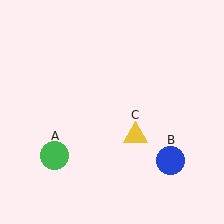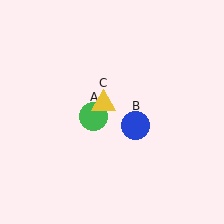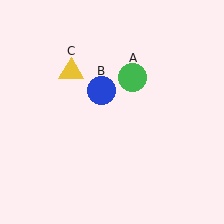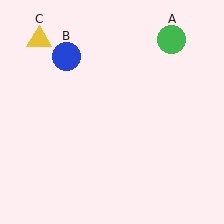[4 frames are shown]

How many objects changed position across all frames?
3 objects changed position: green circle (object A), blue circle (object B), yellow triangle (object C).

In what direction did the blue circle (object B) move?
The blue circle (object B) moved up and to the left.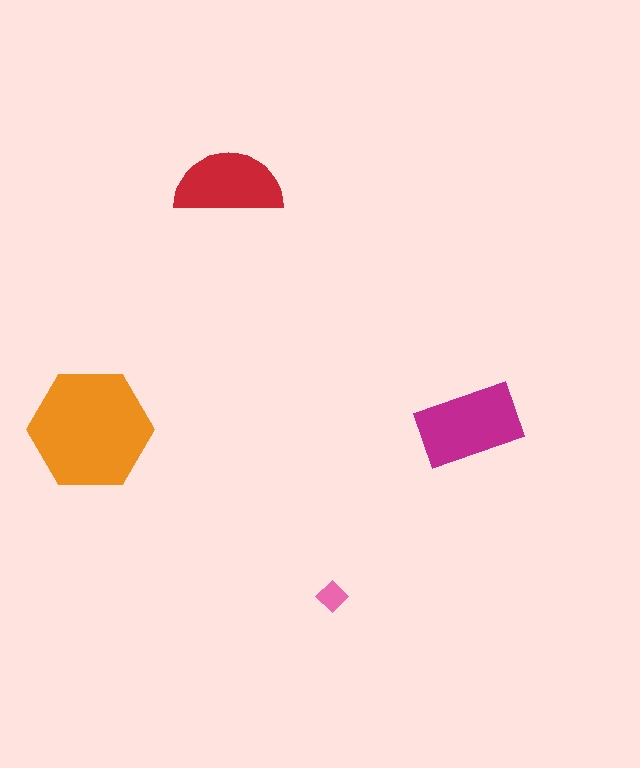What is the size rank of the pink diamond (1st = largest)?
4th.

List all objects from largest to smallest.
The orange hexagon, the magenta rectangle, the red semicircle, the pink diamond.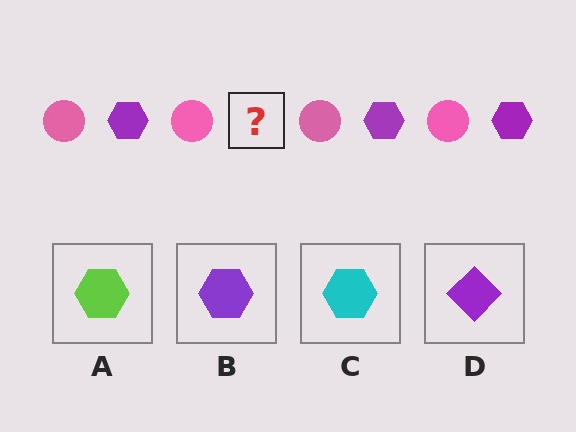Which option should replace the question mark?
Option B.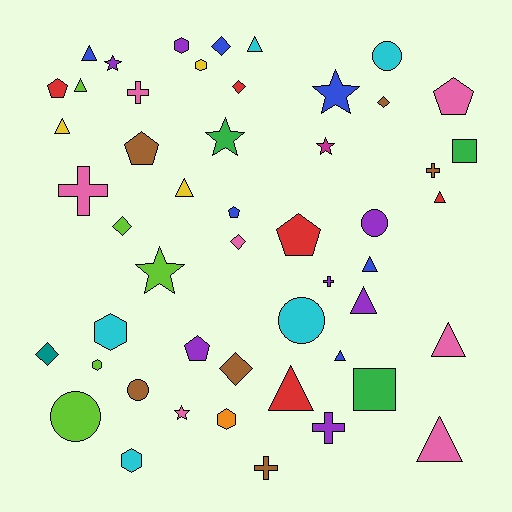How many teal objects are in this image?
There is 1 teal object.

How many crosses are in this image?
There are 6 crosses.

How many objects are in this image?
There are 50 objects.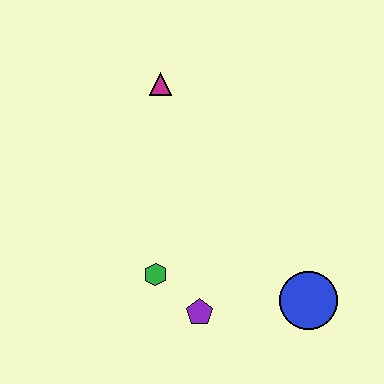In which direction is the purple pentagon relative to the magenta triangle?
The purple pentagon is below the magenta triangle.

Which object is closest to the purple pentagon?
The green hexagon is closest to the purple pentagon.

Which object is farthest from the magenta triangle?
The blue circle is farthest from the magenta triangle.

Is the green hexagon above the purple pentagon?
Yes